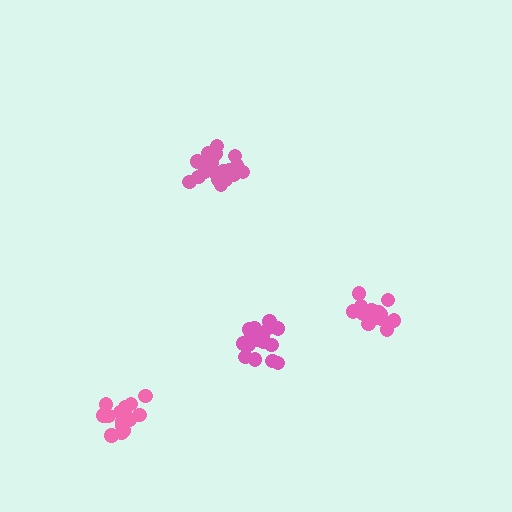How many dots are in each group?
Group 1: 20 dots, Group 2: 15 dots, Group 3: 16 dots, Group 4: 17 dots (68 total).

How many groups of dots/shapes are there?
There are 4 groups.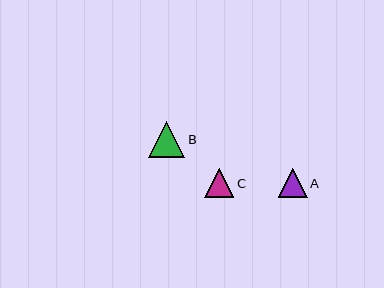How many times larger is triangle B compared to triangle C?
Triangle B is approximately 1.2 times the size of triangle C.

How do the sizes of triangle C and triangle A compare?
Triangle C and triangle A are approximately the same size.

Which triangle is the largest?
Triangle B is the largest with a size of approximately 36 pixels.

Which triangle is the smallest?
Triangle A is the smallest with a size of approximately 29 pixels.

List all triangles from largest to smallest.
From largest to smallest: B, C, A.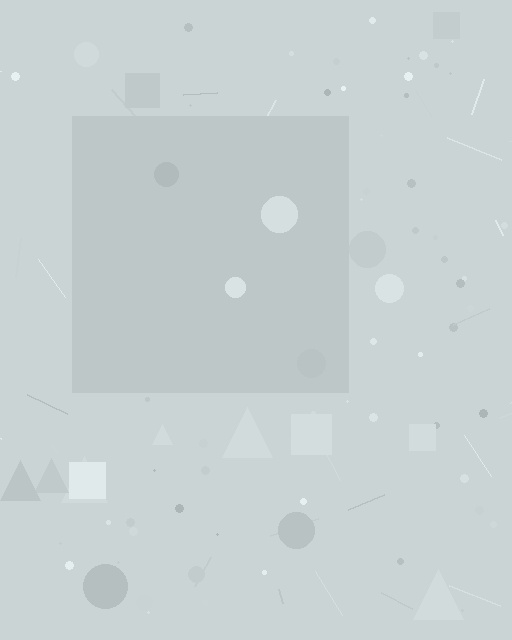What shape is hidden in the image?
A square is hidden in the image.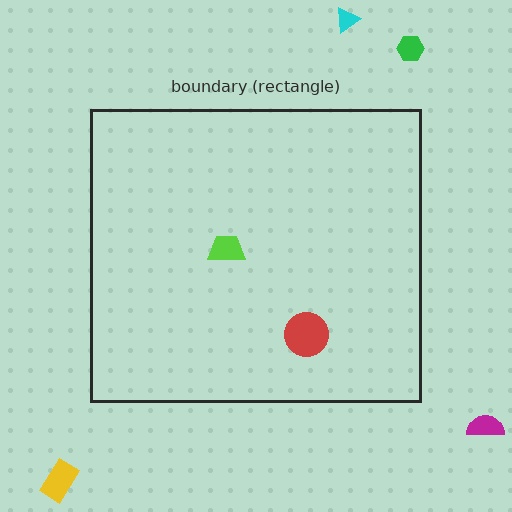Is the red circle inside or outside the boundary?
Inside.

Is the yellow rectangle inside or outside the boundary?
Outside.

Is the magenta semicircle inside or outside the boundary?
Outside.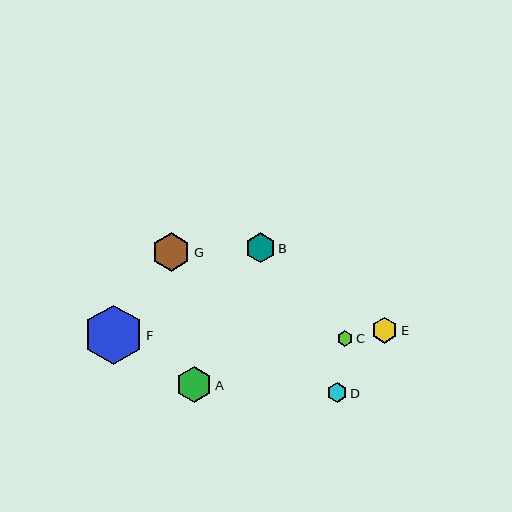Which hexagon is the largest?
Hexagon F is the largest with a size of approximately 60 pixels.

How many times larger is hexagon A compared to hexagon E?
Hexagon A is approximately 1.4 times the size of hexagon E.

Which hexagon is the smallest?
Hexagon C is the smallest with a size of approximately 16 pixels.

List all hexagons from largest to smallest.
From largest to smallest: F, G, A, B, E, D, C.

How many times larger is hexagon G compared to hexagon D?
Hexagon G is approximately 2.0 times the size of hexagon D.